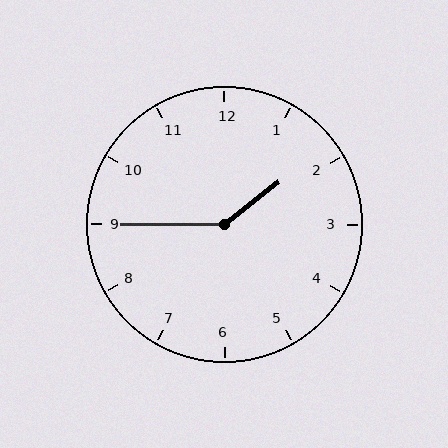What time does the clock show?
1:45.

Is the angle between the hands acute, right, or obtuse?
It is obtuse.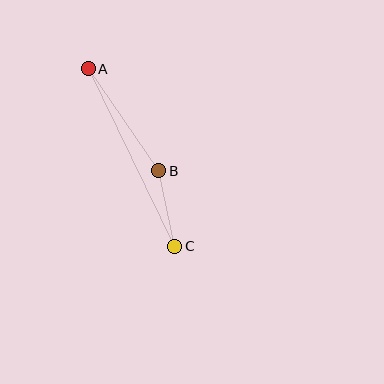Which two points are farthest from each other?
Points A and C are farthest from each other.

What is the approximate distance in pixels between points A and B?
The distance between A and B is approximately 124 pixels.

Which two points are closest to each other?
Points B and C are closest to each other.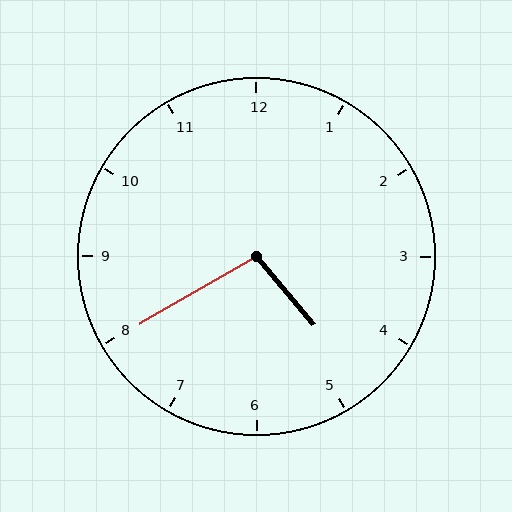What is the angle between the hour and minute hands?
Approximately 100 degrees.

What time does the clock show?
4:40.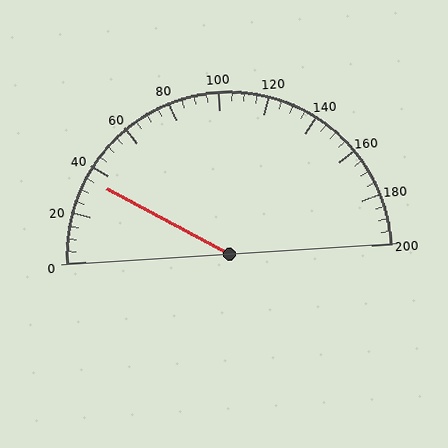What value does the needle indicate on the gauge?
The needle indicates approximately 35.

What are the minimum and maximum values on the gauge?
The gauge ranges from 0 to 200.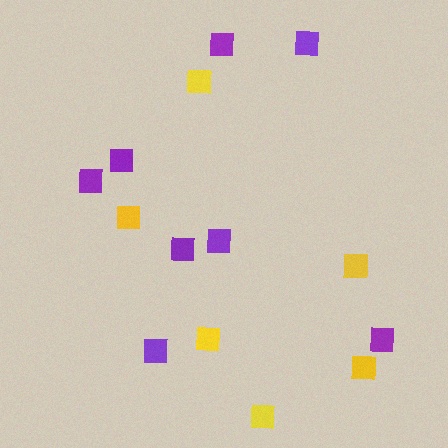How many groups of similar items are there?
There are 2 groups: one group of yellow squares (6) and one group of purple squares (8).